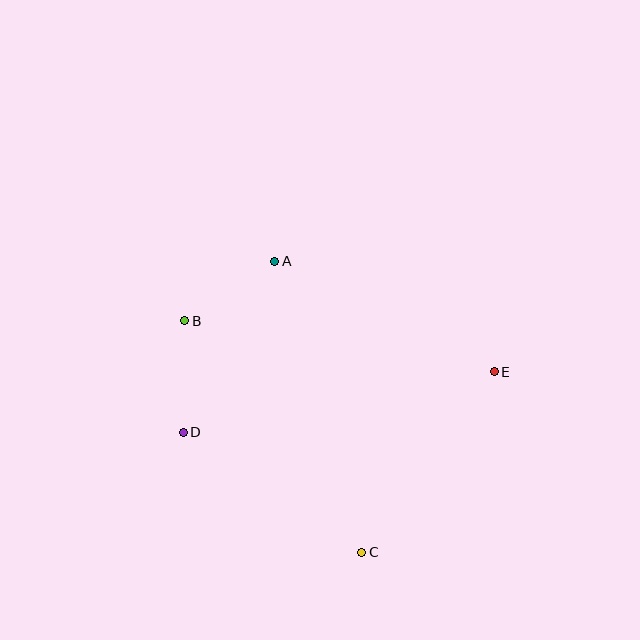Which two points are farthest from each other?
Points D and E are farthest from each other.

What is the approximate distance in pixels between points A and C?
The distance between A and C is approximately 304 pixels.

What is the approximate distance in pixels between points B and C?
The distance between B and C is approximately 292 pixels.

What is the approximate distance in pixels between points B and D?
The distance between B and D is approximately 111 pixels.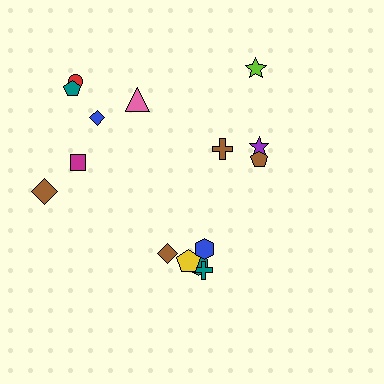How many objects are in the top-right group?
There are 4 objects.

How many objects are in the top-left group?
There are 6 objects.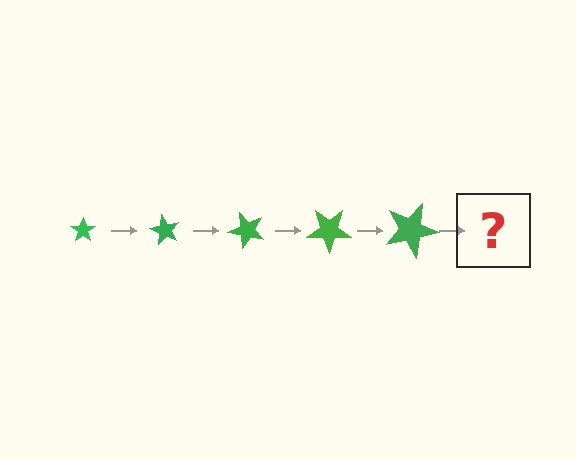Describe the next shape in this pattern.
It should be a star, larger than the previous one and rotated 300 degrees from the start.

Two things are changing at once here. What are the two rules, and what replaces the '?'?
The two rules are that the star grows larger each step and it rotates 60 degrees each step. The '?' should be a star, larger than the previous one and rotated 300 degrees from the start.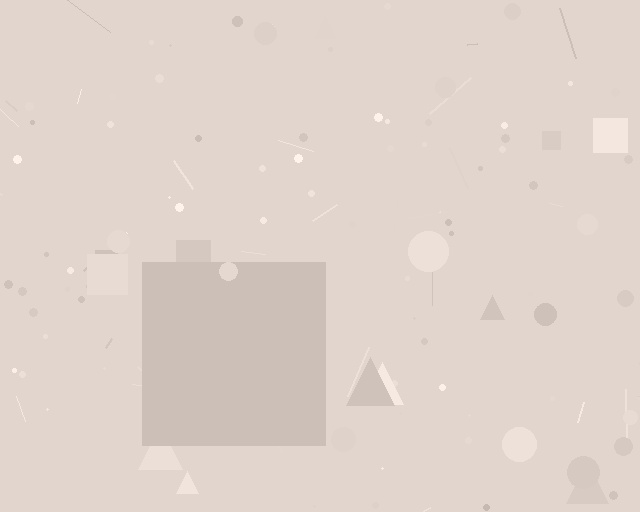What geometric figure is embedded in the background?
A square is embedded in the background.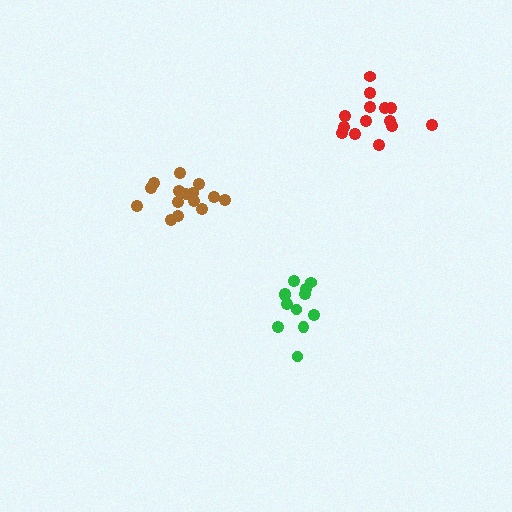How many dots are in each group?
Group 1: 14 dots, Group 2: 12 dots, Group 3: 15 dots (41 total).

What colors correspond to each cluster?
The clusters are colored: red, green, brown.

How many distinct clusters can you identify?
There are 3 distinct clusters.